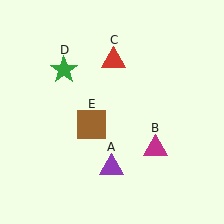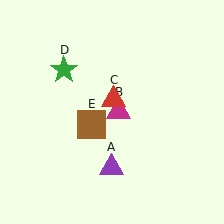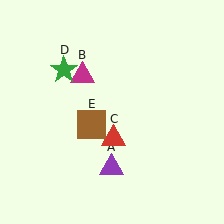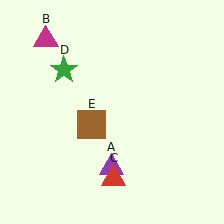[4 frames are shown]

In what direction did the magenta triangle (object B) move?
The magenta triangle (object B) moved up and to the left.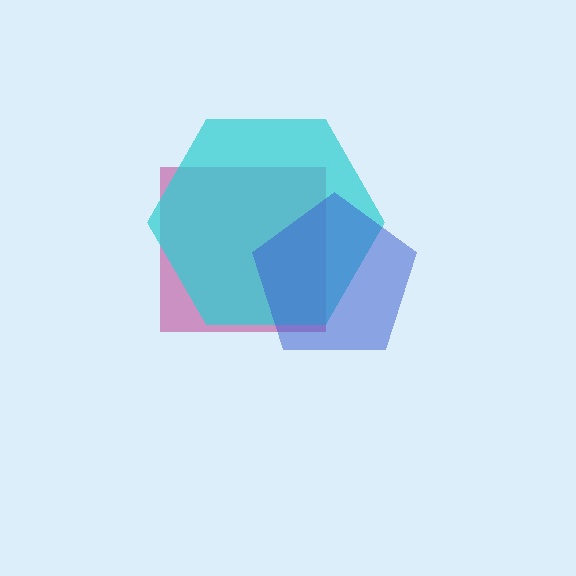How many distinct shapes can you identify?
There are 3 distinct shapes: a magenta square, a cyan hexagon, a blue pentagon.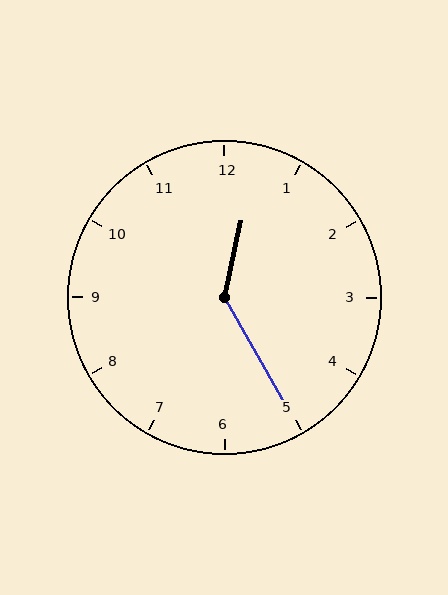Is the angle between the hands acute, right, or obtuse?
It is obtuse.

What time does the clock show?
12:25.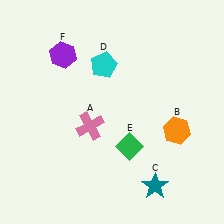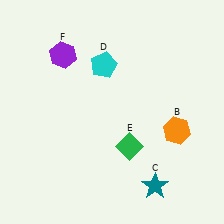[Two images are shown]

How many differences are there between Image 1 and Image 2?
There is 1 difference between the two images.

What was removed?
The pink cross (A) was removed in Image 2.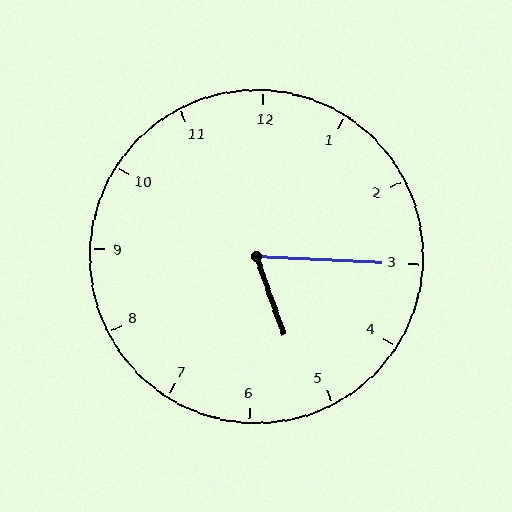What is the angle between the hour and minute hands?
Approximately 68 degrees.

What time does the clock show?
5:15.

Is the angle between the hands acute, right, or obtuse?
It is acute.